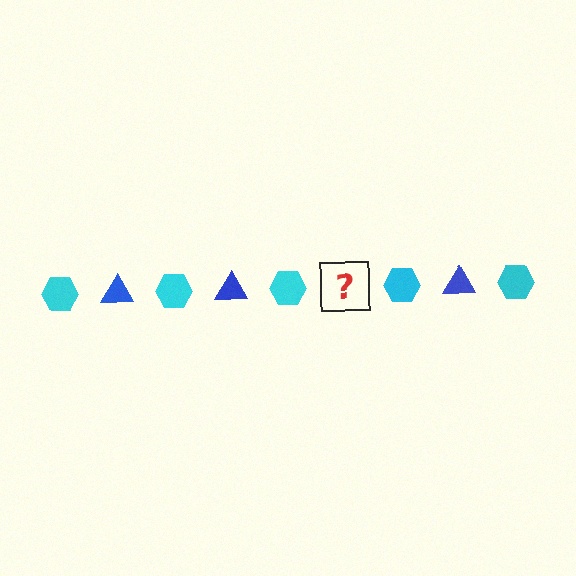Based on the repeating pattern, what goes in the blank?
The blank should be a blue triangle.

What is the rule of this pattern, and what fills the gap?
The rule is that the pattern alternates between cyan hexagon and blue triangle. The gap should be filled with a blue triangle.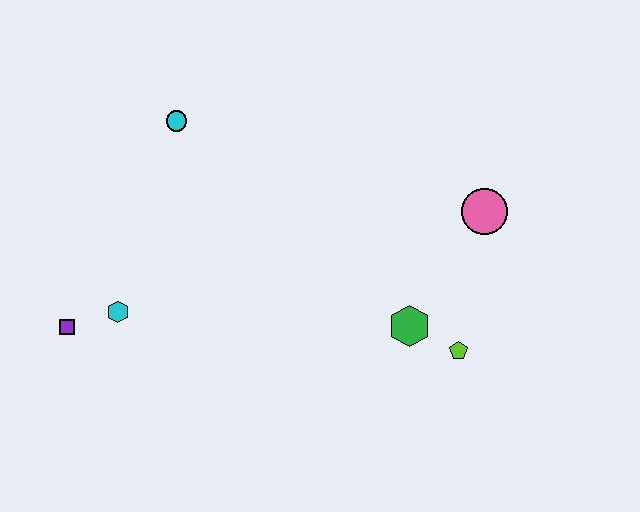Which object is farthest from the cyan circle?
The lime pentagon is farthest from the cyan circle.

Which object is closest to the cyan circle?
The cyan hexagon is closest to the cyan circle.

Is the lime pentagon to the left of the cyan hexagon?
No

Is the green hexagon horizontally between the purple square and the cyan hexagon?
No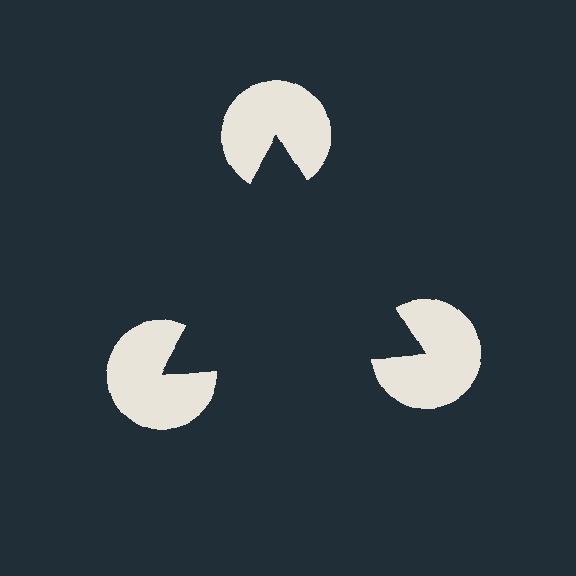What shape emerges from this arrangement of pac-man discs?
An illusory triangle — its edges are inferred from the aligned wedge cuts in the pac-man discs, not physically drawn.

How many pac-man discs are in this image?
There are 3 — one at each vertex of the illusory triangle.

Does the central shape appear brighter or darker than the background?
It typically appears slightly darker than the background, even though no actual brightness change is drawn.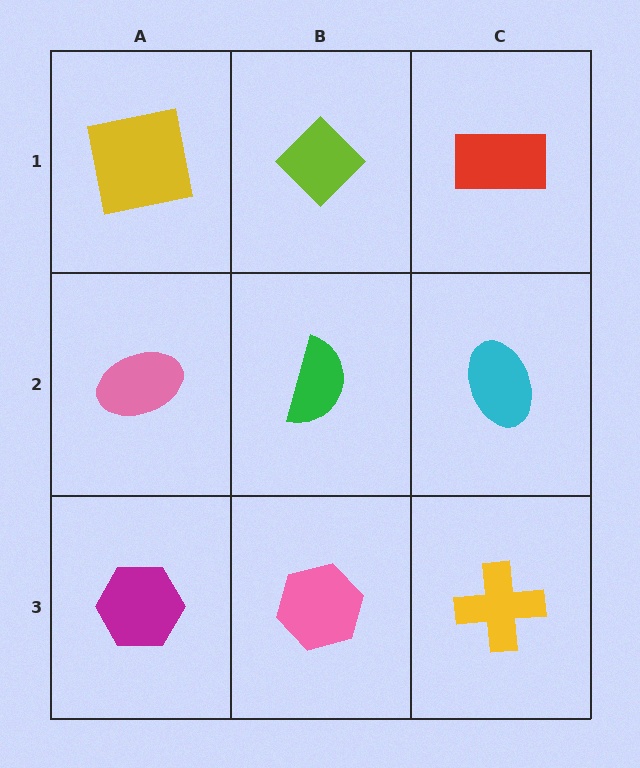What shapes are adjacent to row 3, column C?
A cyan ellipse (row 2, column C), a pink hexagon (row 3, column B).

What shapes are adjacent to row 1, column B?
A green semicircle (row 2, column B), a yellow square (row 1, column A), a red rectangle (row 1, column C).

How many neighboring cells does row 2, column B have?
4.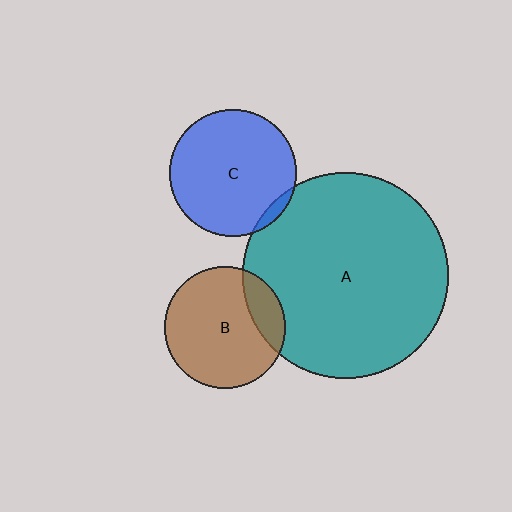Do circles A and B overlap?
Yes.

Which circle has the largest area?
Circle A (teal).